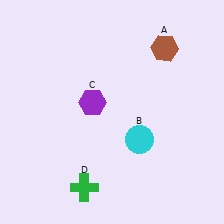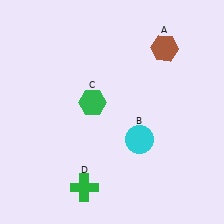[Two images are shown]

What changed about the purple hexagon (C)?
In Image 1, C is purple. In Image 2, it changed to green.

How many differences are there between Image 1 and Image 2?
There is 1 difference between the two images.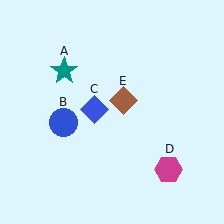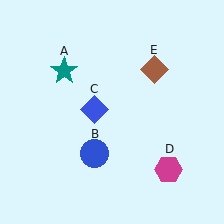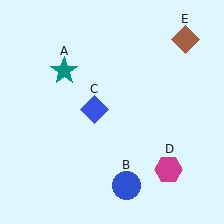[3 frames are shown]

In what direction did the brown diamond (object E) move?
The brown diamond (object E) moved up and to the right.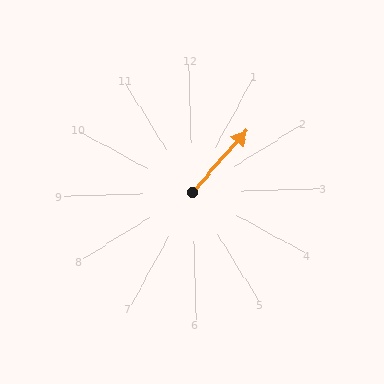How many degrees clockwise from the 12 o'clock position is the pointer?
Approximately 43 degrees.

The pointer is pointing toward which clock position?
Roughly 1 o'clock.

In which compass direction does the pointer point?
Northeast.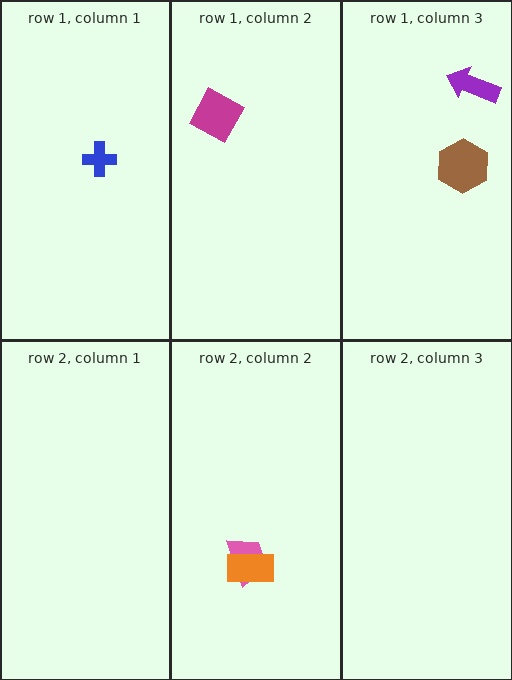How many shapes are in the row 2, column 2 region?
2.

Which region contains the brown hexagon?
The row 1, column 3 region.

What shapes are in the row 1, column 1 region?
The blue cross.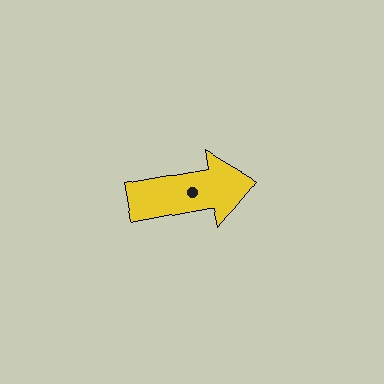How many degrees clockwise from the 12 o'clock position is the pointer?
Approximately 80 degrees.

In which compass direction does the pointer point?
East.